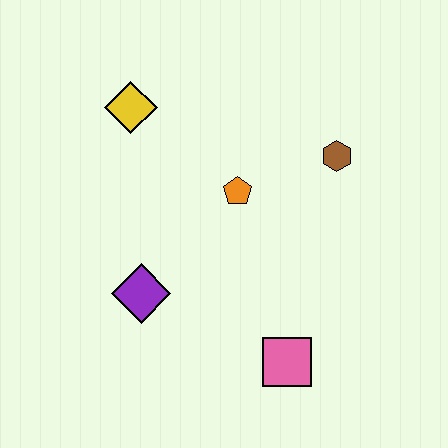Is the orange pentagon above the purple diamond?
Yes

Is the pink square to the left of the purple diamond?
No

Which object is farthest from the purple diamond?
The brown hexagon is farthest from the purple diamond.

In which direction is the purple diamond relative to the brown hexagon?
The purple diamond is to the left of the brown hexagon.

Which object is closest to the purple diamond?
The orange pentagon is closest to the purple diamond.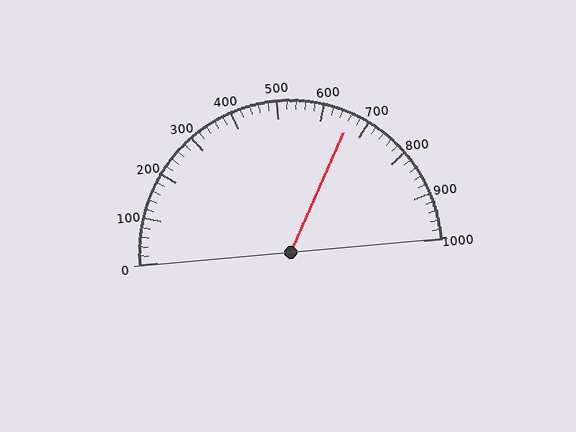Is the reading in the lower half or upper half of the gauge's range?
The reading is in the upper half of the range (0 to 1000).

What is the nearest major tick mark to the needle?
The nearest major tick mark is 700.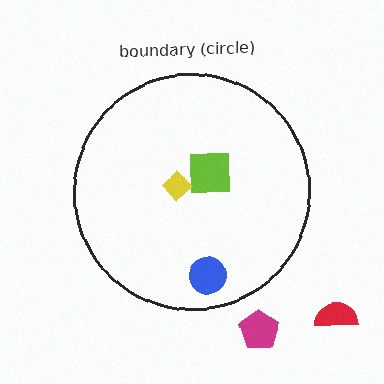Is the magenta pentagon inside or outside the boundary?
Outside.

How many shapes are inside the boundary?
3 inside, 2 outside.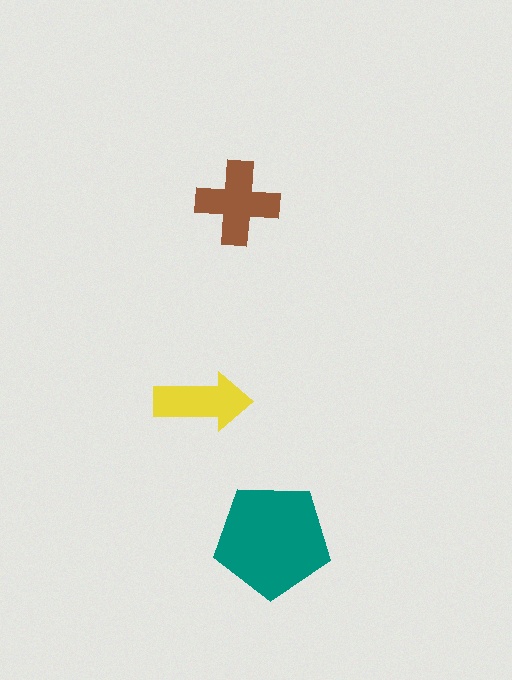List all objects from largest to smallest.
The teal pentagon, the brown cross, the yellow arrow.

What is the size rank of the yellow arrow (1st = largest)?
3rd.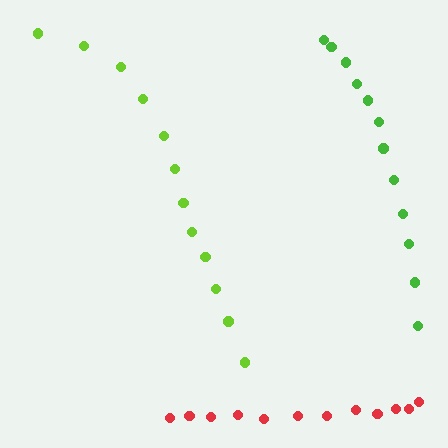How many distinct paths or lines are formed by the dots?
There are 3 distinct paths.